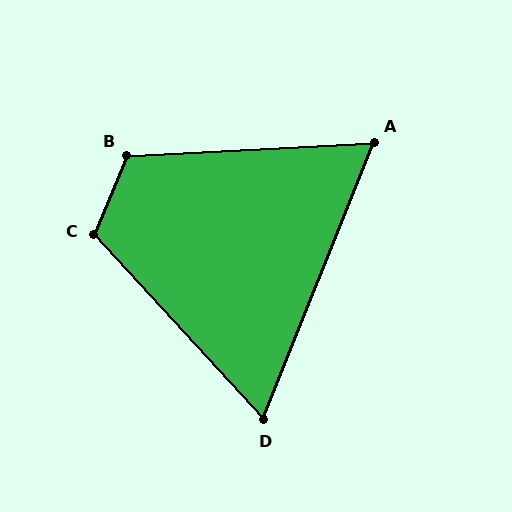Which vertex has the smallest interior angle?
D, at approximately 64 degrees.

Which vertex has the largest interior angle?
B, at approximately 116 degrees.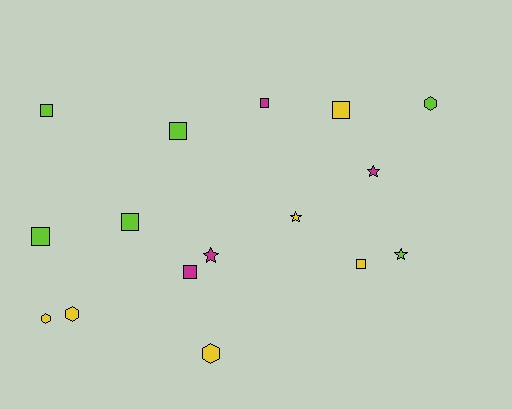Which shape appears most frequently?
Square, with 8 objects.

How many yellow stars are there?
There is 1 yellow star.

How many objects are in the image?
There are 16 objects.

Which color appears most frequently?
Yellow, with 6 objects.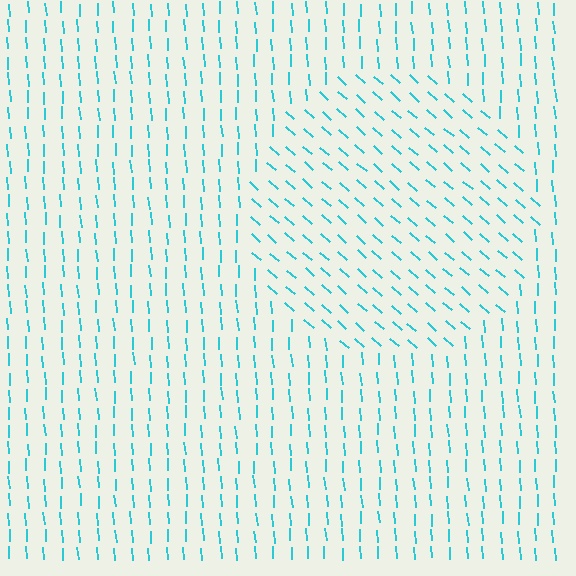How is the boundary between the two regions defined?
The boundary is defined purely by a change in line orientation (approximately 45 degrees difference). All lines are the same color and thickness.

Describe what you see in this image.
The image is filled with small cyan line segments. A circle region in the image has lines oriented differently from the surrounding lines, creating a visible texture boundary.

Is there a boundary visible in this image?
Yes, there is a texture boundary formed by a change in line orientation.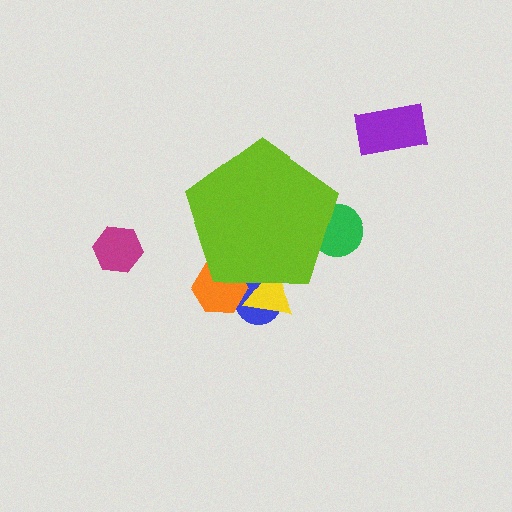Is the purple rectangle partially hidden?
No, the purple rectangle is fully visible.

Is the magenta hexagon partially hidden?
No, the magenta hexagon is fully visible.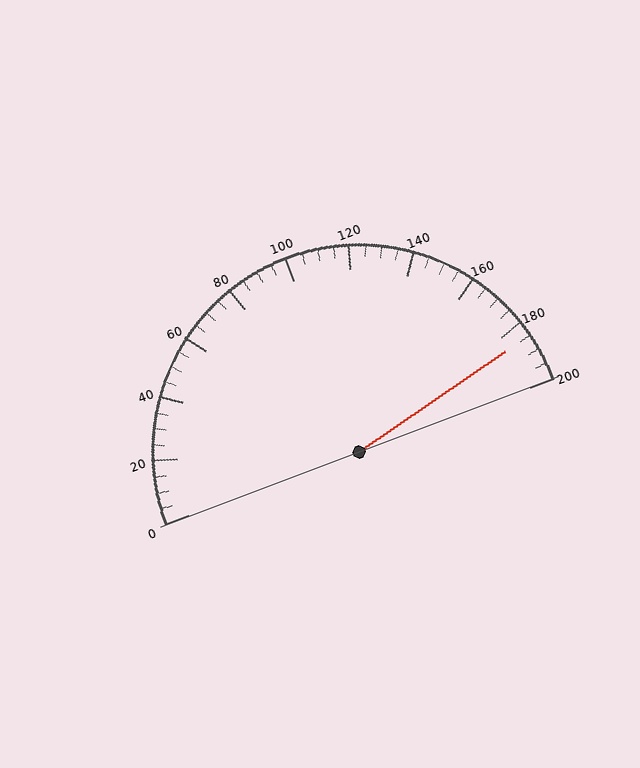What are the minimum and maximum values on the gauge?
The gauge ranges from 0 to 200.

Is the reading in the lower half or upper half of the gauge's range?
The reading is in the upper half of the range (0 to 200).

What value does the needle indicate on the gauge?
The needle indicates approximately 185.